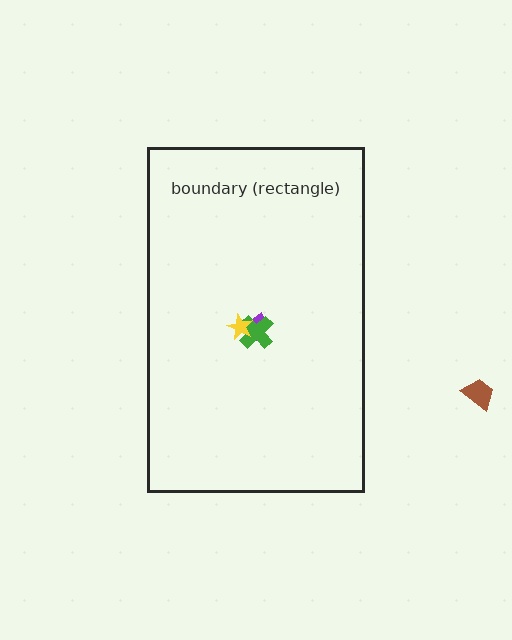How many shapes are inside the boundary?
3 inside, 1 outside.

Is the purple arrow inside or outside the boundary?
Inside.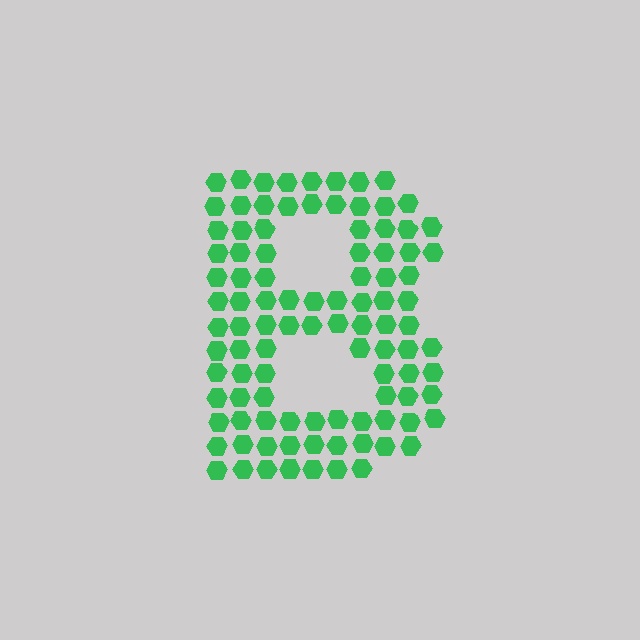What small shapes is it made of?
It is made of small hexagons.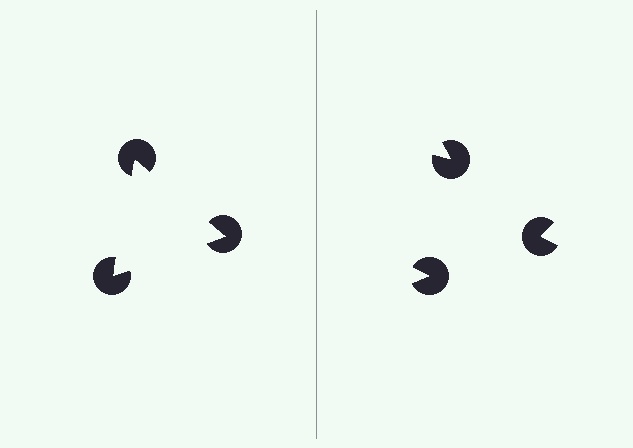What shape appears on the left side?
An illusory triangle.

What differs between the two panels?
The pac-man discs are positioned identically on both sides; only the wedge orientations differ. On the left they align to a triangle; on the right they are misaligned.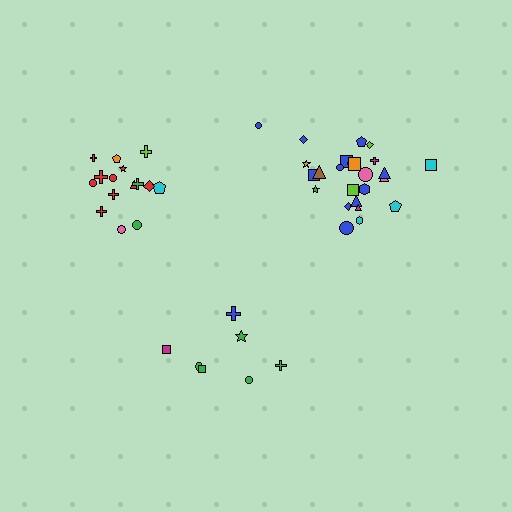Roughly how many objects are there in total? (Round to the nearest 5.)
Roughly 45 objects in total.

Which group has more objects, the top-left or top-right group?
The top-right group.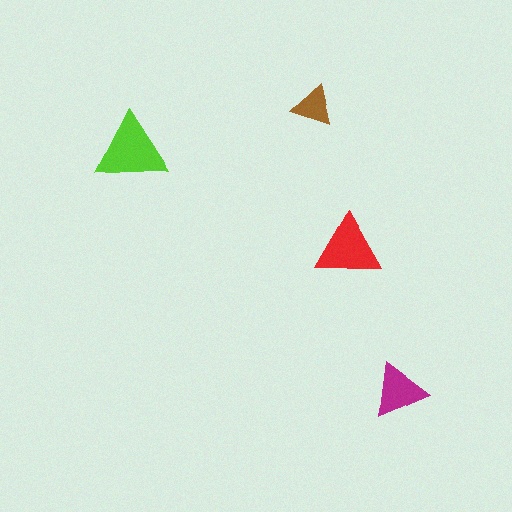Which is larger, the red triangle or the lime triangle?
The lime one.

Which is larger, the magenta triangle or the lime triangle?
The lime one.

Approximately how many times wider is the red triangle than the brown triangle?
About 1.5 times wider.